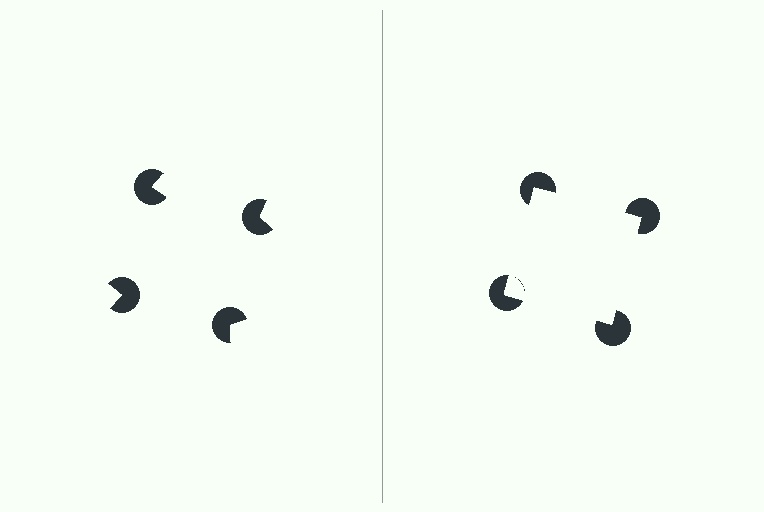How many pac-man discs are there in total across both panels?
8 — 4 on each side.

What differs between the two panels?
The pac-man discs are positioned identically on both sides; only the wedge orientations differ. On the right they align to a square; on the left they are misaligned.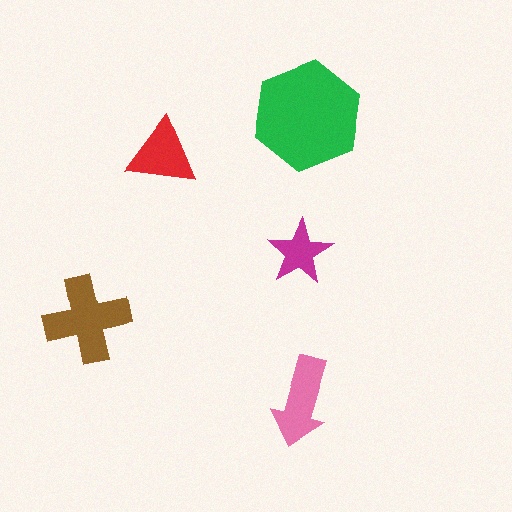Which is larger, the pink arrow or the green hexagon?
The green hexagon.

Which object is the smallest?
The magenta star.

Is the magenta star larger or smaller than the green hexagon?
Smaller.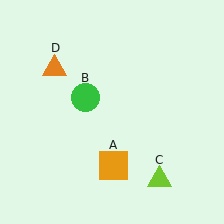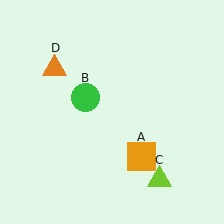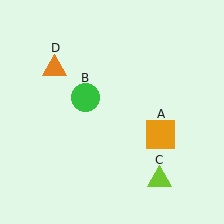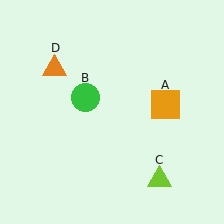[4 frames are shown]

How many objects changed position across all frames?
1 object changed position: orange square (object A).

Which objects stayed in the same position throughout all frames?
Green circle (object B) and lime triangle (object C) and orange triangle (object D) remained stationary.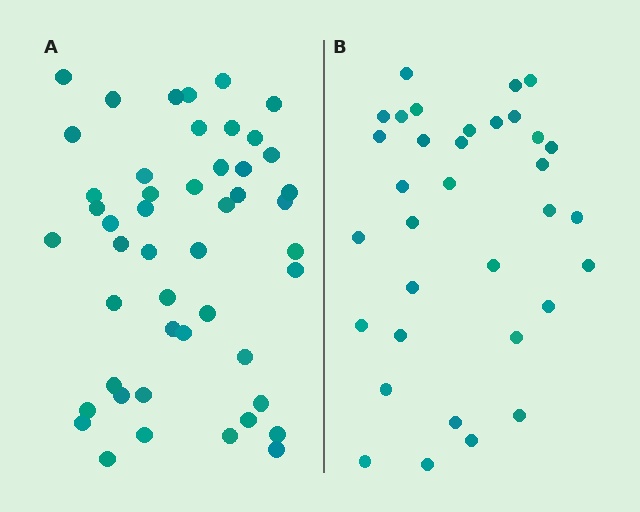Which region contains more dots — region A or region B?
Region A (the left region) has more dots.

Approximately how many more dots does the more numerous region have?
Region A has approximately 15 more dots than region B.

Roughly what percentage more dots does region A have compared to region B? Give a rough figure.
About 40% more.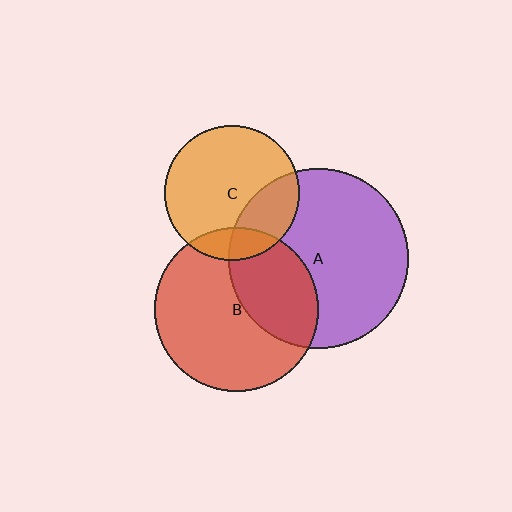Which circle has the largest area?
Circle A (purple).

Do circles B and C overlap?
Yes.